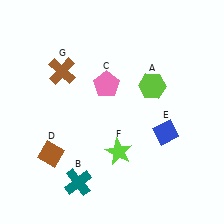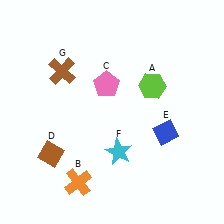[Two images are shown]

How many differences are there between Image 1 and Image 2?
There are 2 differences between the two images.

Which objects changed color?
B changed from teal to orange. F changed from lime to cyan.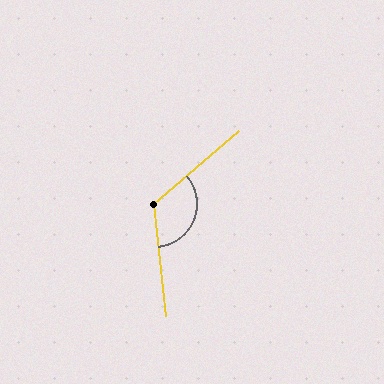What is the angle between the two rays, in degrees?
Approximately 124 degrees.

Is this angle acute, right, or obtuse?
It is obtuse.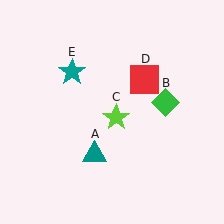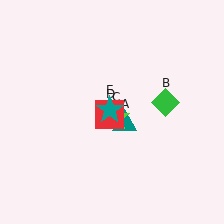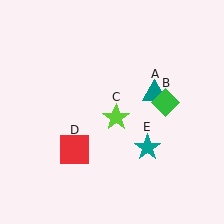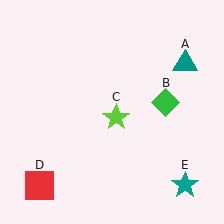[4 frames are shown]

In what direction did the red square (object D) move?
The red square (object D) moved down and to the left.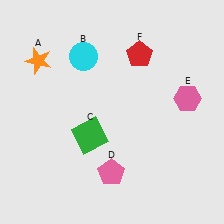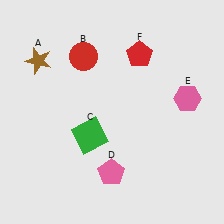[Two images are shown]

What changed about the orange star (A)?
In Image 1, A is orange. In Image 2, it changed to brown.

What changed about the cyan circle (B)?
In Image 1, B is cyan. In Image 2, it changed to red.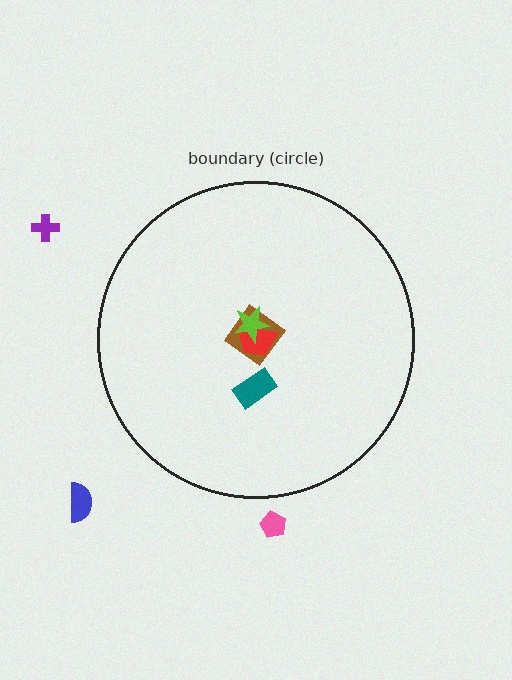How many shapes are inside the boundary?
4 inside, 3 outside.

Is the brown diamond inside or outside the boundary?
Inside.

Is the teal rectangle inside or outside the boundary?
Inside.